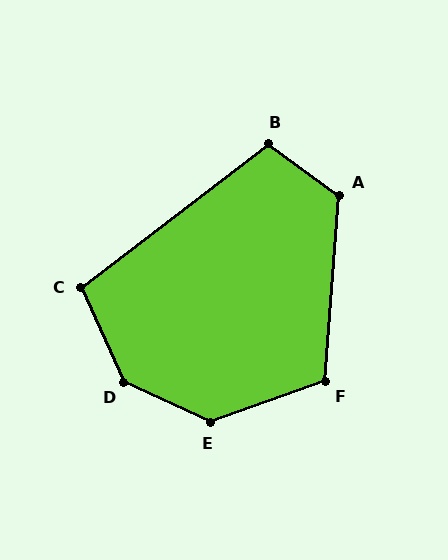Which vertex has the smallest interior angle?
C, at approximately 103 degrees.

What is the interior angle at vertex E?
Approximately 135 degrees (obtuse).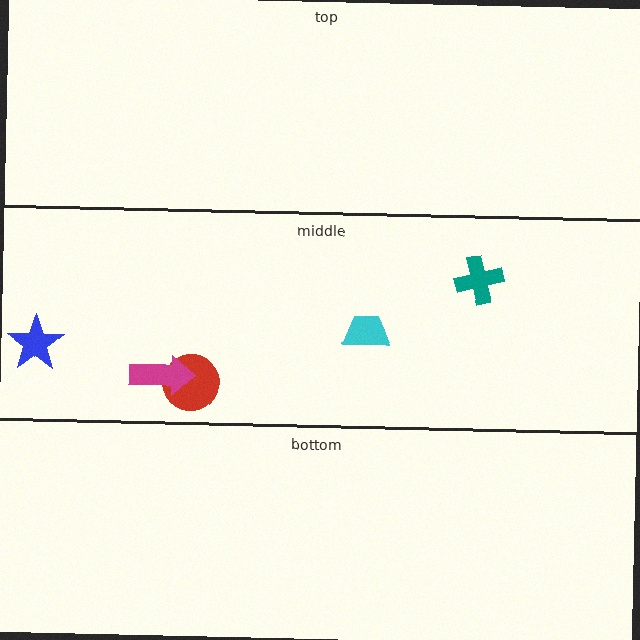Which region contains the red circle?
The middle region.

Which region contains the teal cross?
The middle region.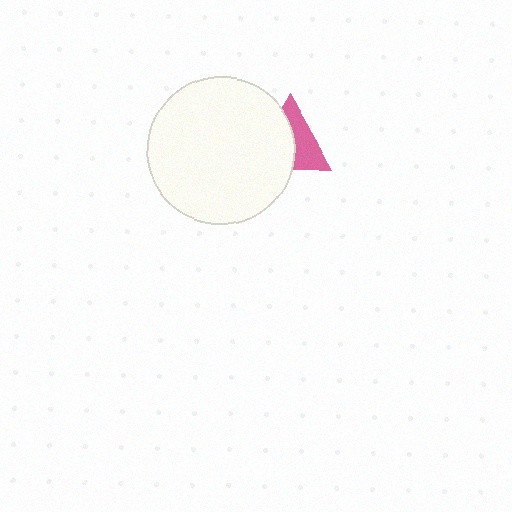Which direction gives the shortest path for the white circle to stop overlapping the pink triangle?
Moving left gives the shortest separation.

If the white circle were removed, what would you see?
You would see the complete pink triangle.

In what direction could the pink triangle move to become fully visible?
The pink triangle could move right. That would shift it out from behind the white circle entirely.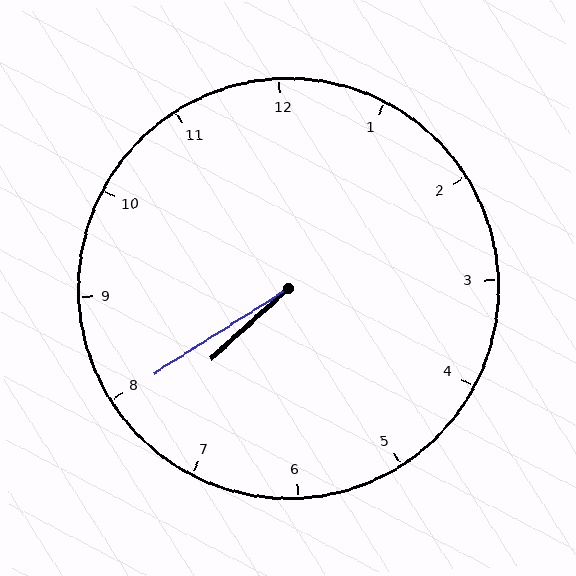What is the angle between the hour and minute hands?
Approximately 10 degrees.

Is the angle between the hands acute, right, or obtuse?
It is acute.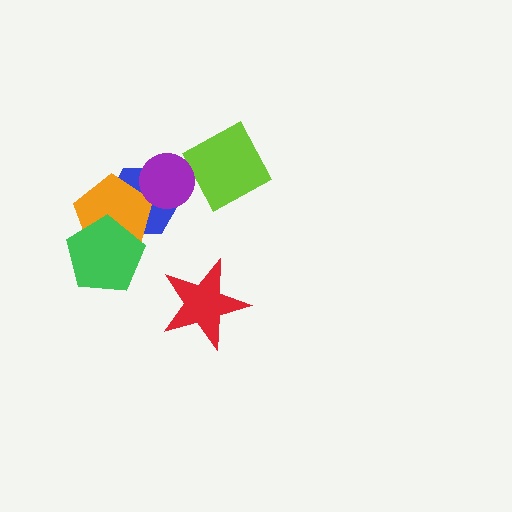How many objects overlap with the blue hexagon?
3 objects overlap with the blue hexagon.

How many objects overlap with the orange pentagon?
2 objects overlap with the orange pentagon.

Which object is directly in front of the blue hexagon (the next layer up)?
The orange pentagon is directly in front of the blue hexagon.